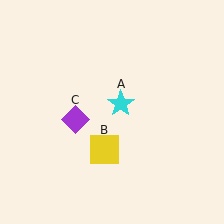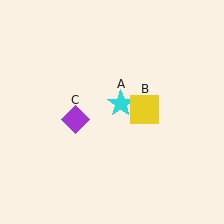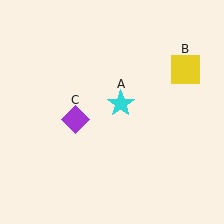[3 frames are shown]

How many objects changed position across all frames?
1 object changed position: yellow square (object B).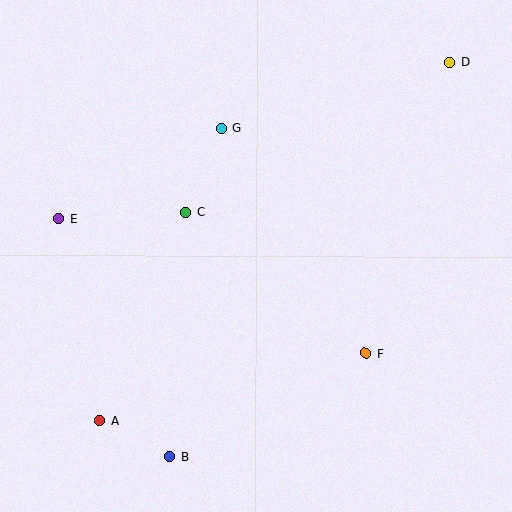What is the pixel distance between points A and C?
The distance between A and C is 226 pixels.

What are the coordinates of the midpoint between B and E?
The midpoint between B and E is at (114, 337).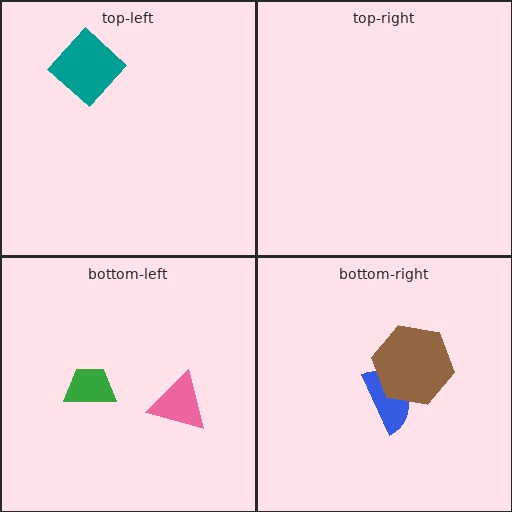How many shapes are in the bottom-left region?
2.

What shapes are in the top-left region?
The teal diamond.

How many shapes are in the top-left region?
1.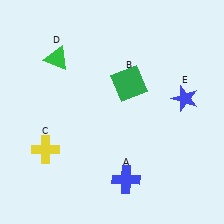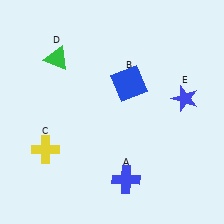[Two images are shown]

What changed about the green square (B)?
In Image 1, B is green. In Image 2, it changed to blue.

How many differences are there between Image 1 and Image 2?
There is 1 difference between the two images.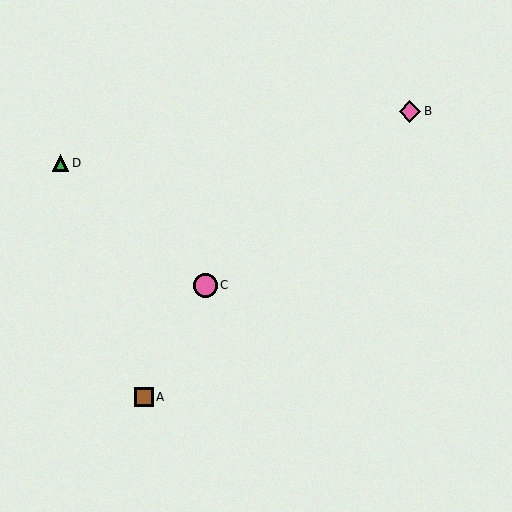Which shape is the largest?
The pink circle (labeled C) is the largest.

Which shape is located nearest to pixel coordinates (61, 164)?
The green triangle (labeled D) at (60, 163) is nearest to that location.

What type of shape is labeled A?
Shape A is a brown square.